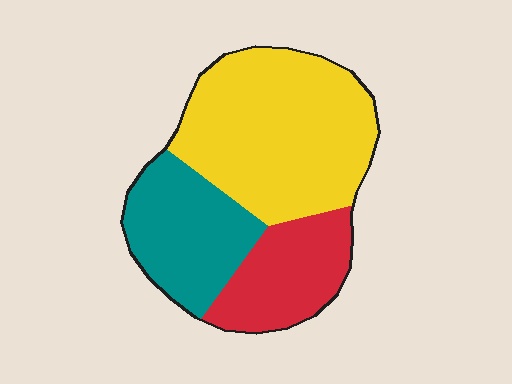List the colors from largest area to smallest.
From largest to smallest: yellow, teal, red.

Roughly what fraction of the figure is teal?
Teal covers 27% of the figure.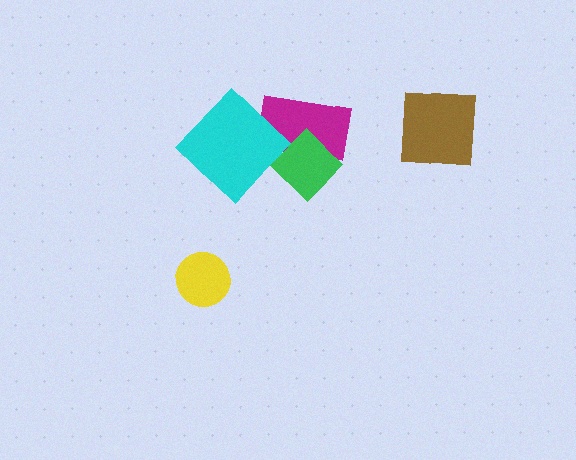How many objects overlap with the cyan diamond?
1 object overlaps with the cyan diamond.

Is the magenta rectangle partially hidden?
Yes, it is partially covered by another shape.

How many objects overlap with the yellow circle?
0 objects overlap with the yellow circle.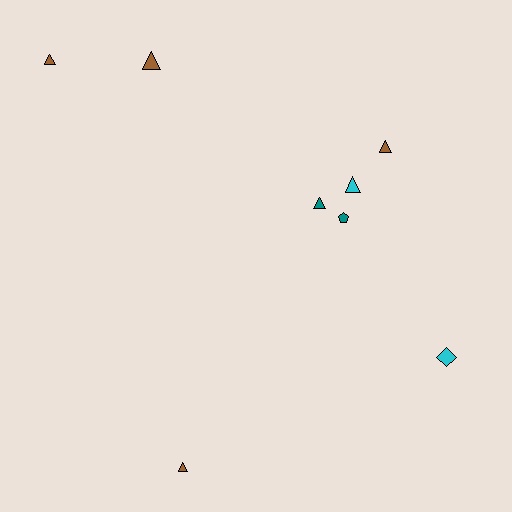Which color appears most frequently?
Brown, with 4 objects.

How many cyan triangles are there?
There is 1 cyan triangle.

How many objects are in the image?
There are 8 objects.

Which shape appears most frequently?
Triangle, with 6 objects.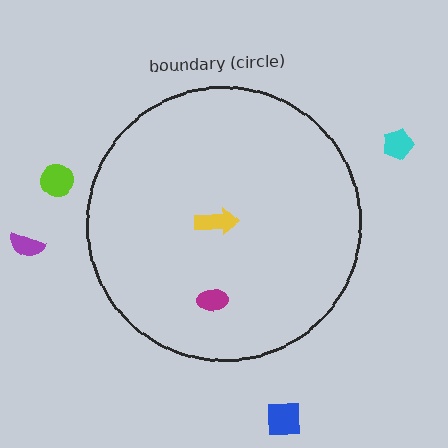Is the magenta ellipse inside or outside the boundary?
Inside.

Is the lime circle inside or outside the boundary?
Outside.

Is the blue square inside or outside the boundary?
Outside.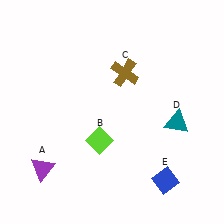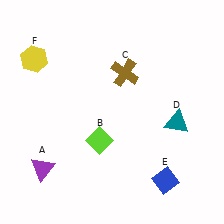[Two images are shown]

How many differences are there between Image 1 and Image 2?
There is 1 difference between the two images.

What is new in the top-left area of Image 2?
A yellow hexagon (F) was added in the top-left area of Image 2.